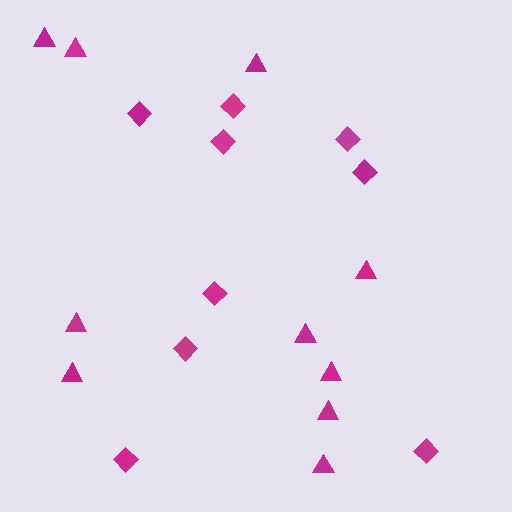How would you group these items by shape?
There are 2 groups: one group of triangles (10) and one group of diamonds (9).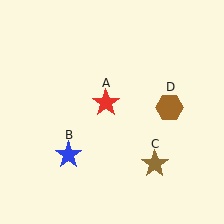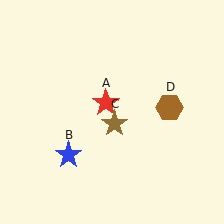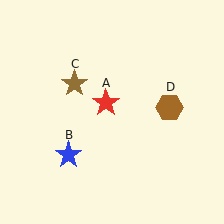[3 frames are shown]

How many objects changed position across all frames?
1 object changed position: brown star (object C).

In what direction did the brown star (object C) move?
The brown star (object C) moved up and to the left.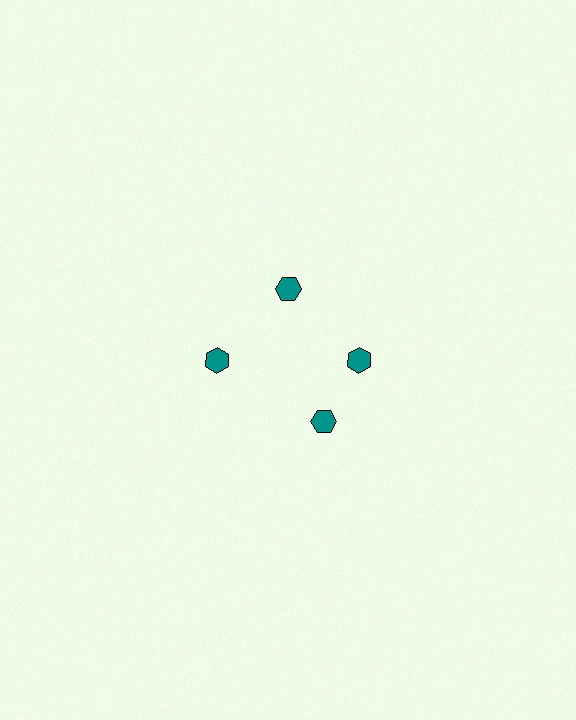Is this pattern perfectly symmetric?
No. The 4 teal hexagons are arranged in a ring, but one element near the 6 o'clock position is rotated out of alignment along the ring, breaking the 4-fold rotational symmetry.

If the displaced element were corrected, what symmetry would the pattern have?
It would have 4-fold rotational symmetry — the pattern would map onto itself every 90 degrees.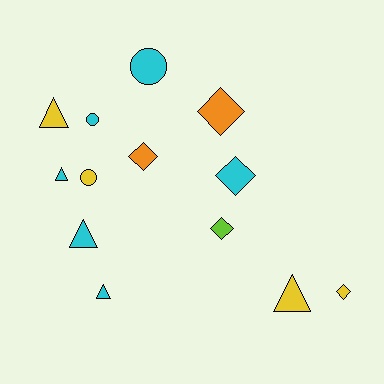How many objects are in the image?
There are 13 objects.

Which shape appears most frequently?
Triangle, with 5 objects.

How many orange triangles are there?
There are no orange triangles.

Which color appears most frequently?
Cyan, with 6 objects.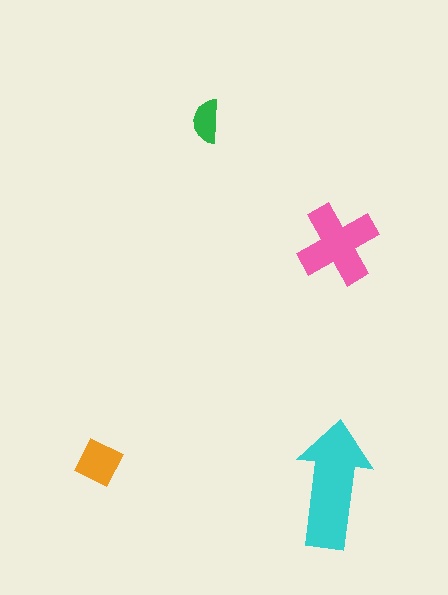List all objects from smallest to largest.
The green semicircle, the orange diamond, the pink cross, the cyan arrow.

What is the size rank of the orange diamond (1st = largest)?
3rd.